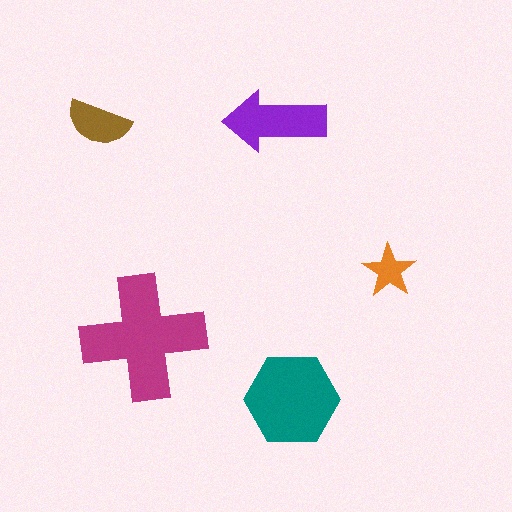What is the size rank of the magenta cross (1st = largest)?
1st.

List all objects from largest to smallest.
The magenta cross, the teal hexagon, the purple arrow, the brown semicircle, the orange star.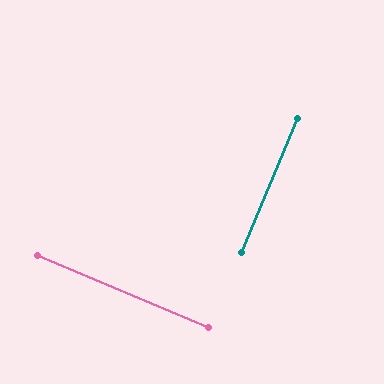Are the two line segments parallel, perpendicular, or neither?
Perpendicular — they meet at approximately 90°.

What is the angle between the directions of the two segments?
Approximately 90 degrees.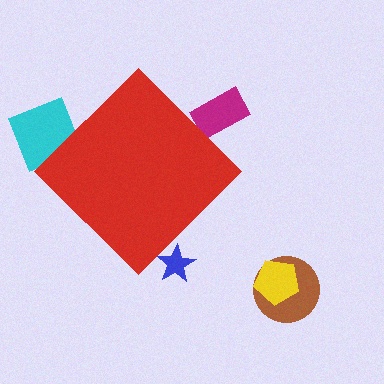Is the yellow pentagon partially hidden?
No, the yellow pentagon is fully visible.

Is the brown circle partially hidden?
No, the brown circle is fully visible.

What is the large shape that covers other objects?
A red diamond.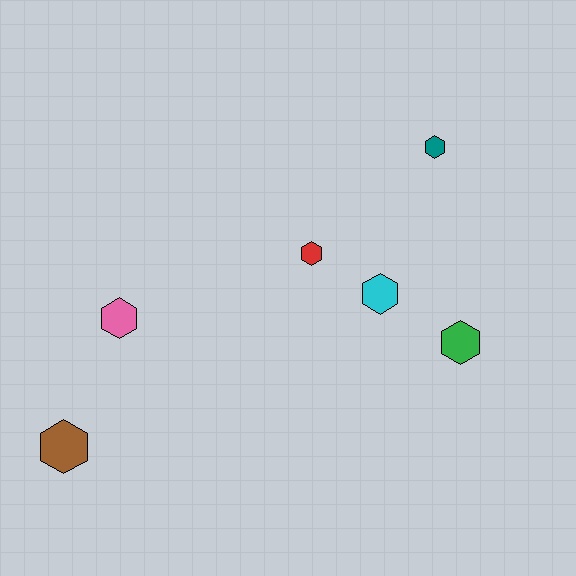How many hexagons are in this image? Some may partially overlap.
There are 6 hexagons.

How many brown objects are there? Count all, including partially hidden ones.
There is 1 brown object.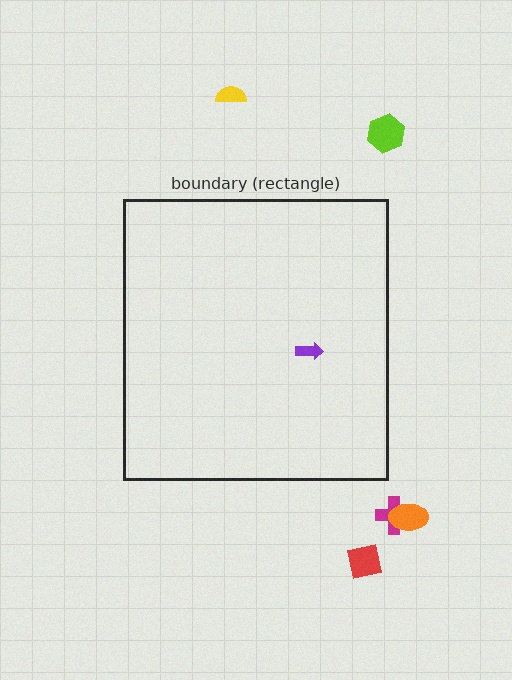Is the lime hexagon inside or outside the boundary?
Outside.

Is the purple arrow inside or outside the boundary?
Inside.